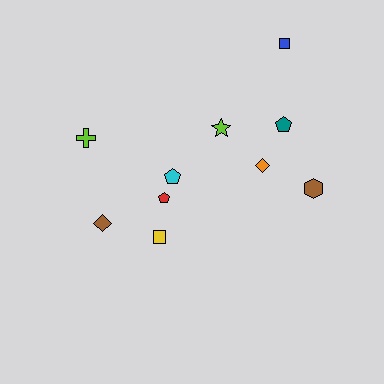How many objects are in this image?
There are 10 objects.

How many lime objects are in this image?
There are 2 lime objects.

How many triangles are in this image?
There are no triangles.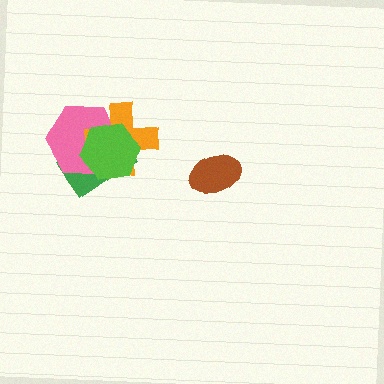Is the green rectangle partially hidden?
Yes, it is partially covered by another shape.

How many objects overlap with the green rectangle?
3 objects overlap with the green rectangle.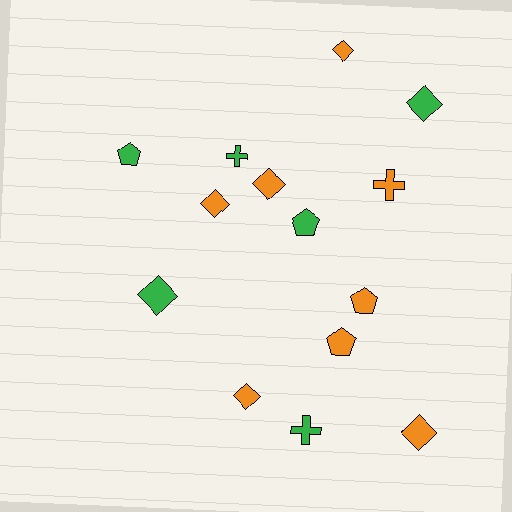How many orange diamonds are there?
There are 5 orange diamonds.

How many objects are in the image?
There are 14 objects.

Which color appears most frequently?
Orange, with 8 objects.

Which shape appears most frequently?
Diamond, with 7 objects.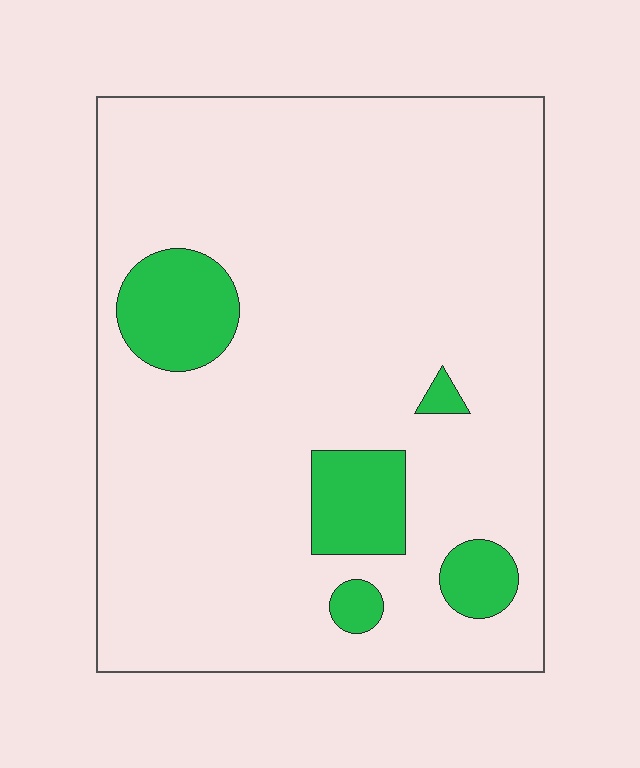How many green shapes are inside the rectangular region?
5.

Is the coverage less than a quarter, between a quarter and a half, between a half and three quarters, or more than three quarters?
Less than a quarter.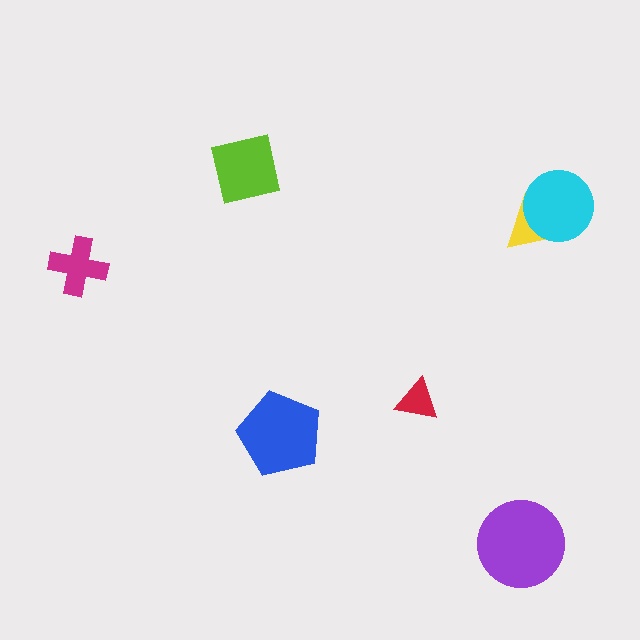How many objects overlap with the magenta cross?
0 objects overlap with the magenta cross.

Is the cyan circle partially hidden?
No, no other shape covers it.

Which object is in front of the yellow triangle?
The cyan circle is in front of the yellow triangle.